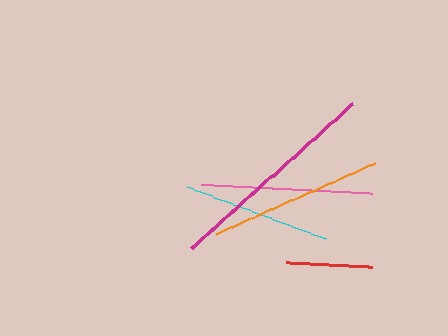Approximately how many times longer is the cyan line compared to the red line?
The cyan line is approximately 1.7 times the length of the red line.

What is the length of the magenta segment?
The magenta segment is approximately 217 pixels long.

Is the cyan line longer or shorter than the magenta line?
The magenta line is longer than the cyan line.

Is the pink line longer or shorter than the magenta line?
The magenta line is longer than the pink line.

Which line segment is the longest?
The magenta line is the longest at approximately 217 pixels.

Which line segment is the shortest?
The red line is the shortest at approximately 87 pixels.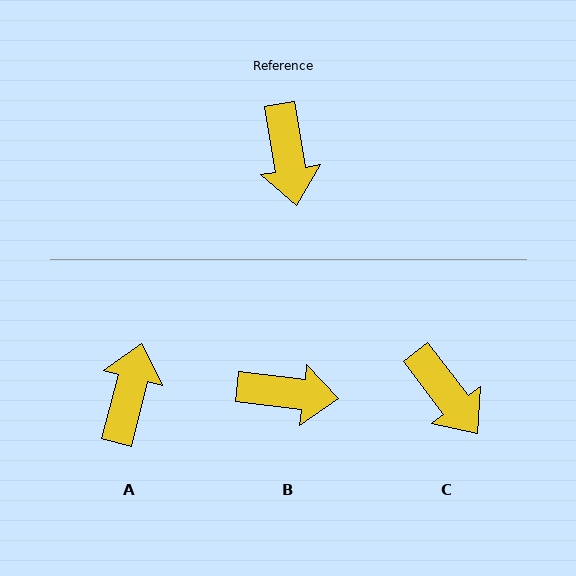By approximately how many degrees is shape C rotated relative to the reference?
Approximately 29 degrees counter-clockwise.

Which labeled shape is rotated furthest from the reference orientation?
A, about 157 degrees away.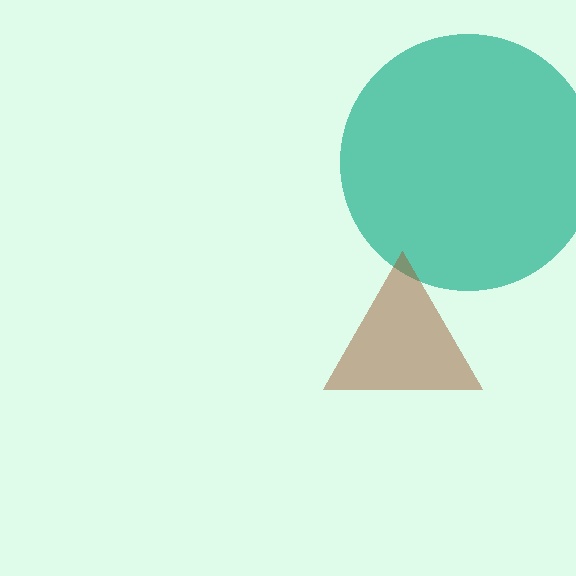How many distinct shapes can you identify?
There are 2 distinct shapes: a teal circle, a brown triangle.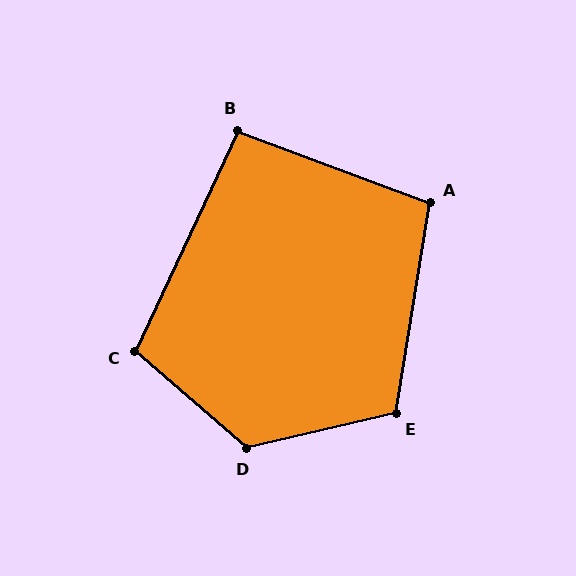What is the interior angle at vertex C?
Approximately 106 degrees (obtuse).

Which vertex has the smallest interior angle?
B, at approximately 94 degrees.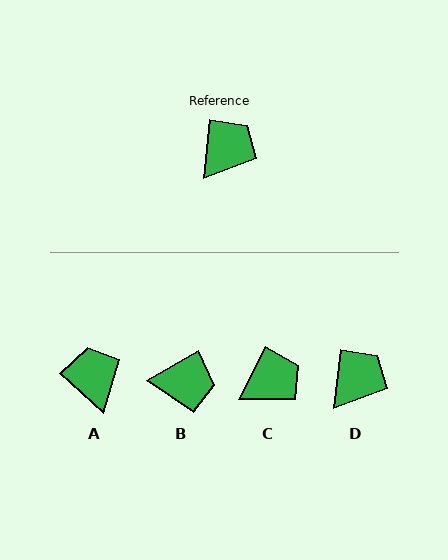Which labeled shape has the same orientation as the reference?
D.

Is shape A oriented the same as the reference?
No, it is off by about 53 degrees.